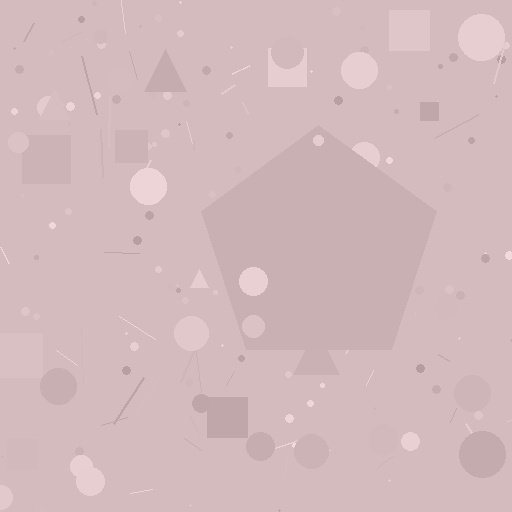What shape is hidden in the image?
A pentagon is hidden in the image.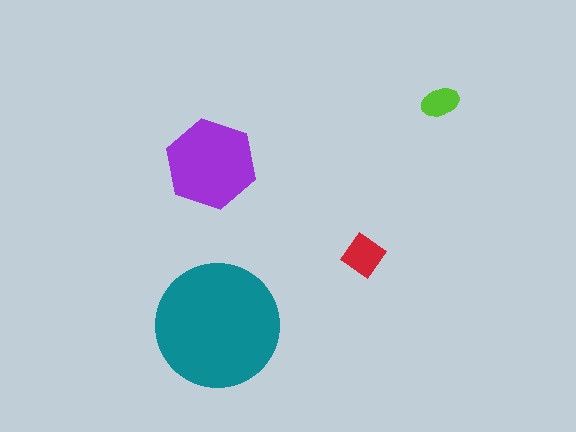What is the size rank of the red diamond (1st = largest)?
3rd.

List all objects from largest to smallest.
The teal circle, the purple hexagon, the red diamond, the lime ellipse.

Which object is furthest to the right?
The lime ellipse is rightmost.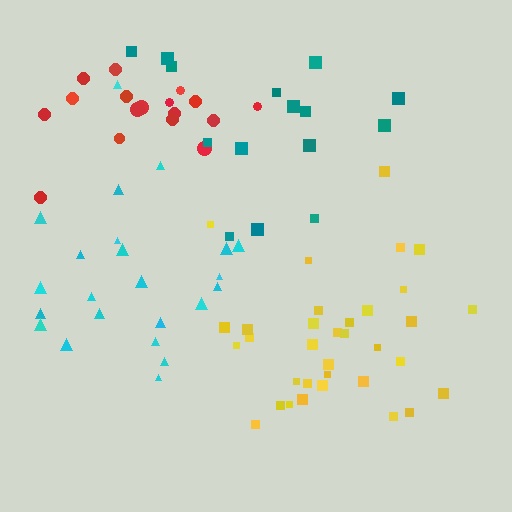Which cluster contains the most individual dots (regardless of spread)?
Yellow (35).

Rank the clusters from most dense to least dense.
red, yellow, cyan, teal.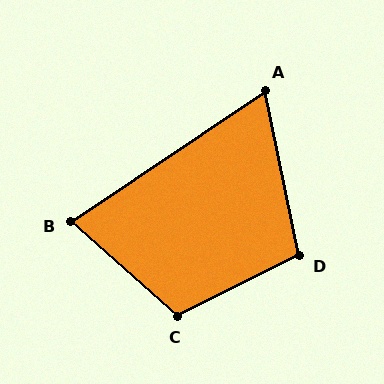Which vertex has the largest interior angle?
C, at approximately 112 degrees.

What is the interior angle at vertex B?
Approximately 75 degrees (acute).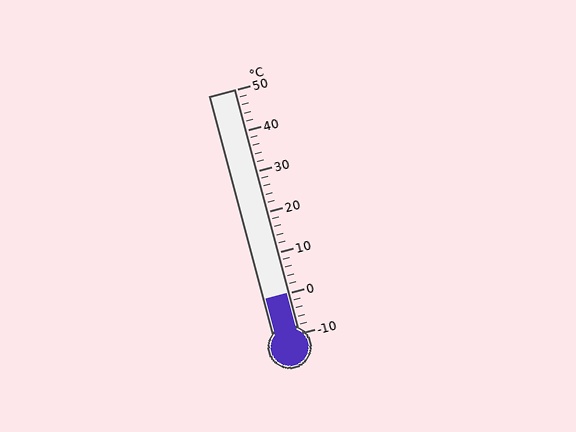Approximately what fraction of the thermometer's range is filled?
The thermometer is filled to approximately 15% of its range.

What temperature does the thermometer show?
The thermometer shows approximately 0°C.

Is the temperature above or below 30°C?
The temperature is below 30°C.